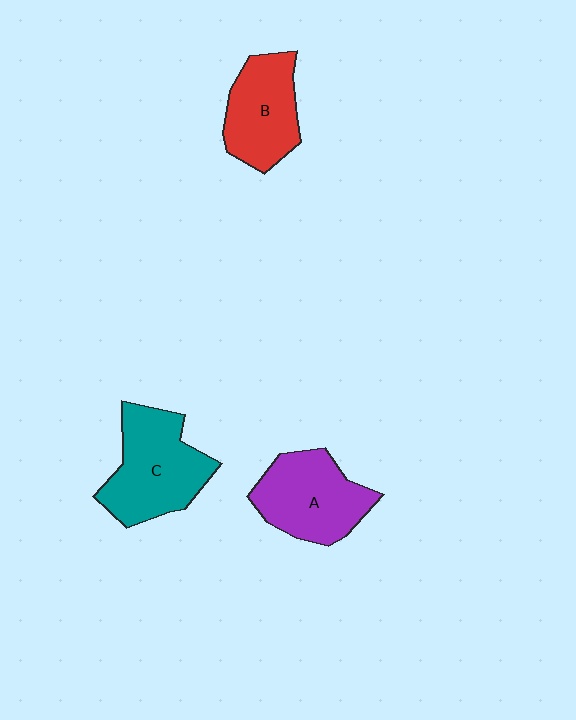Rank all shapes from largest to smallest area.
From largest to smallest: C (teal), A (purple), B (red).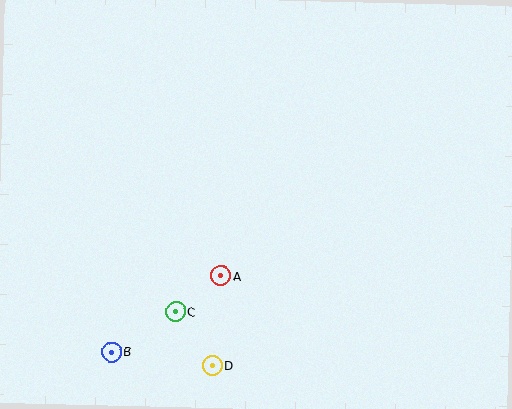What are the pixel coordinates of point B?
Point B is at (112, 352).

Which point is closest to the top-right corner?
Point A is closest to the top-right corner.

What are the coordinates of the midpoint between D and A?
The midpoint between D and A is at (217, 321).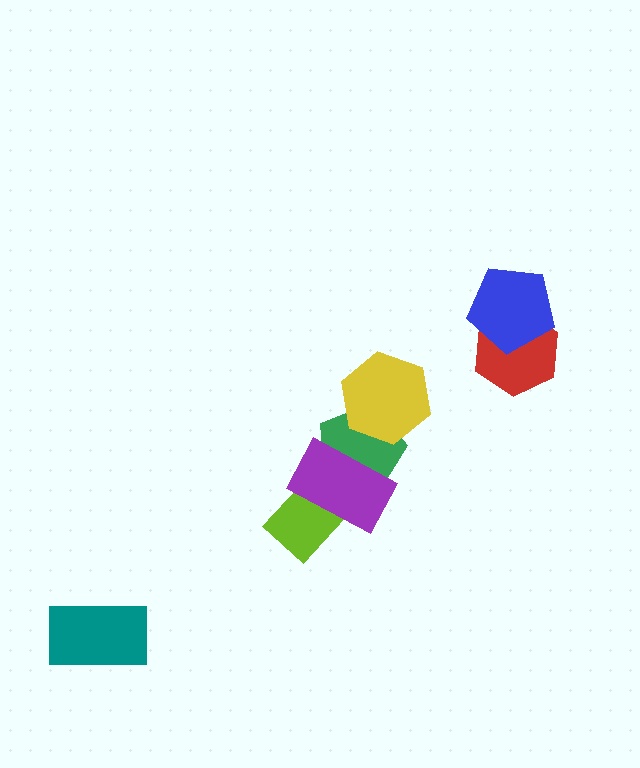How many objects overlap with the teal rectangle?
0 objects overlap with the teal rectangle.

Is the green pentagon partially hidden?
Yes, it is partially covered by another shape.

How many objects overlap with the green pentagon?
3 objects overlap with the green pentagon.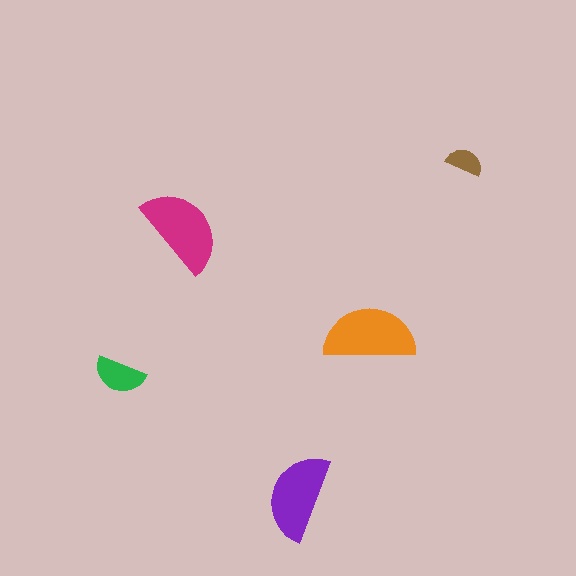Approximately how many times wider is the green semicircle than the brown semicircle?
About 1.5 times wider.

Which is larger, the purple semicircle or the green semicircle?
The purple one.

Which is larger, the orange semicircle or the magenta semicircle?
The orange one.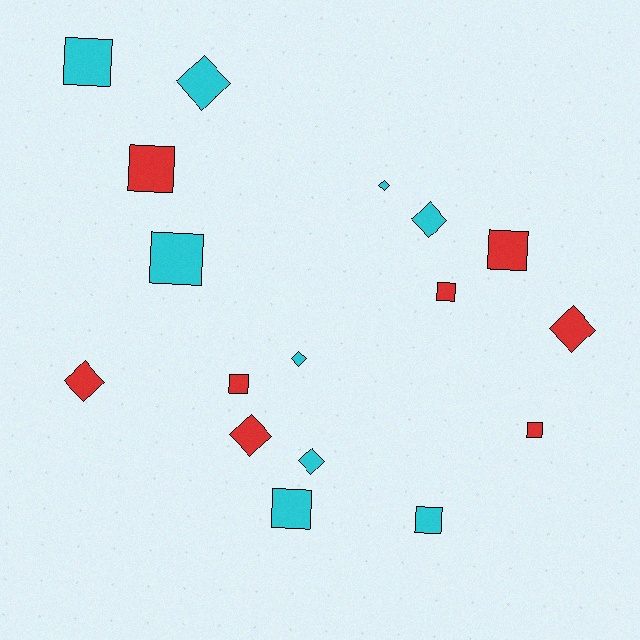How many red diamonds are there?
There are 3 red diamonds.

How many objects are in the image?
There are 17 objects.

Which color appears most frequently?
Cyan, with 9 objects.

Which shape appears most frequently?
Square, with 9 objects.